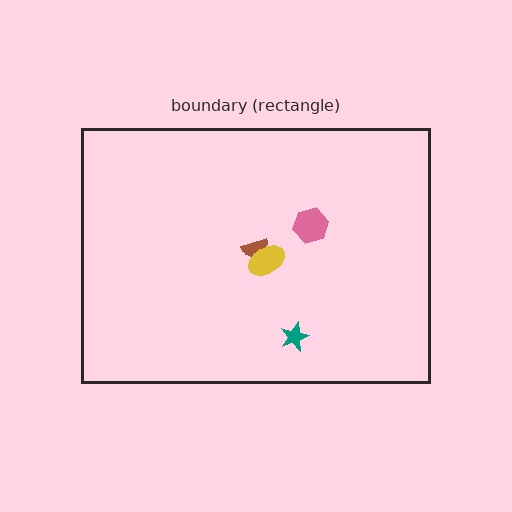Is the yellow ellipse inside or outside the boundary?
Inside.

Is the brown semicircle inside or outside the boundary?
Inside.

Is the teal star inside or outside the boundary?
Inside.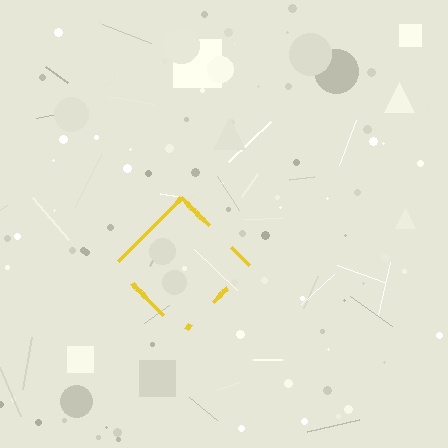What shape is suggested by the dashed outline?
The dashed outline suggests a diamond.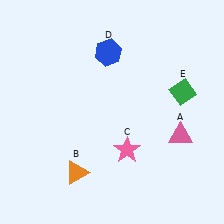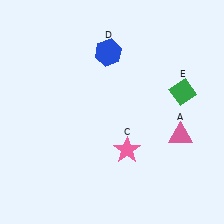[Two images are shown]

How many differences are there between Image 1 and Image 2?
There is 1 difference between the two images.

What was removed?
The orange triangle (B) was removed in Image 2.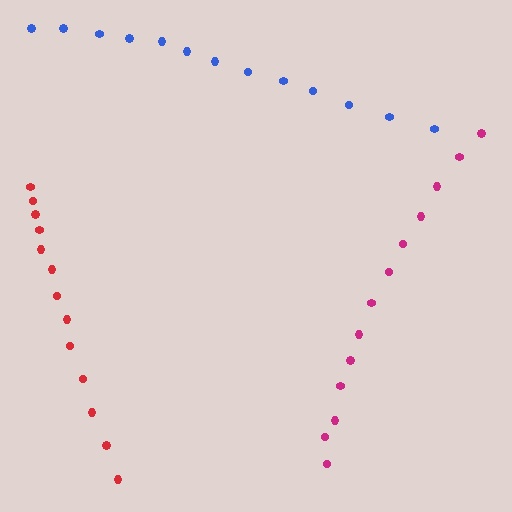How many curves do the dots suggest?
There are 3 distinct paths.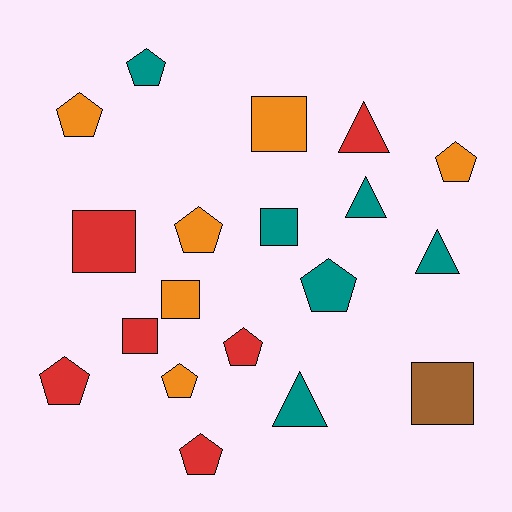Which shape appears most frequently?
Pentagon, with 9 objects.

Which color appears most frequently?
Teal, with 6 objects.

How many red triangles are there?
There is 1 red triangle.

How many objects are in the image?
There are 19 objects.